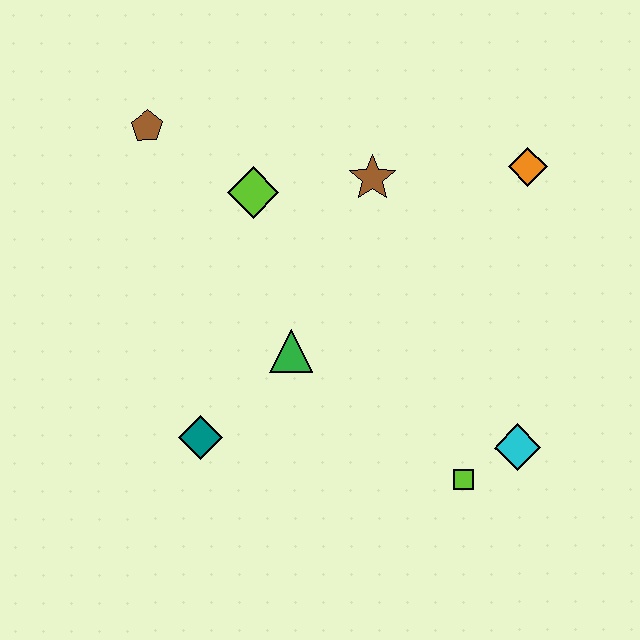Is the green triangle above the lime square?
Yes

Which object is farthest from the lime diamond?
The cyan diamond is farthest from the lime diamond.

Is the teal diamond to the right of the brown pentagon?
Yes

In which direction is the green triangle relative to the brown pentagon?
The green triangle is below the brown pentagon.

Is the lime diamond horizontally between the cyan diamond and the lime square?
No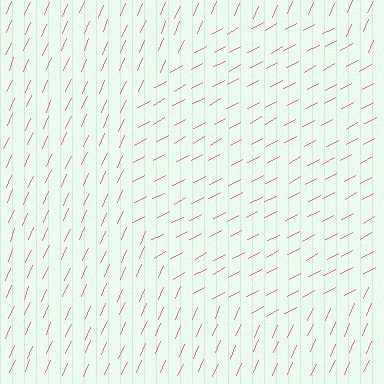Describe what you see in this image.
The image is filled with small pink line segments. A circle region in the image has lines oriented differently from the surrounding lines, creating a visible texture boundary.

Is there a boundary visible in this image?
Yes, there is a texture boundary formed by a change in line orientation.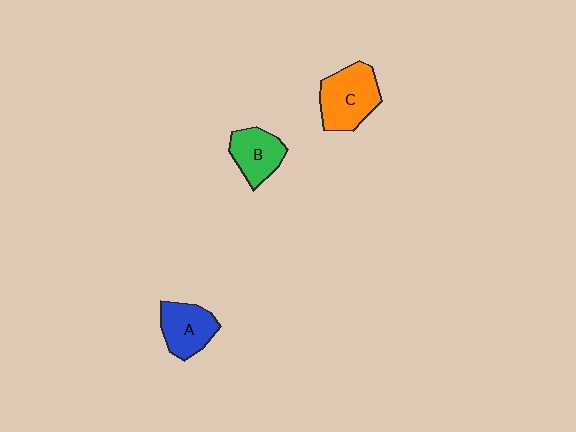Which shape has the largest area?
Shape C (orange).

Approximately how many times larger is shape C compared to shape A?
Approximately 1.3 times.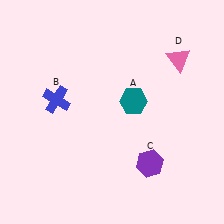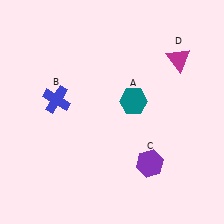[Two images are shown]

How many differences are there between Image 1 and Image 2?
There is 1 difference between the two images.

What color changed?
The triangle (D) changed from pink in Image 1 to magenta in Image 2.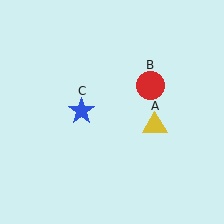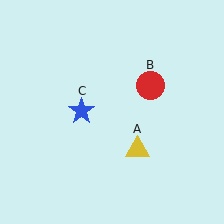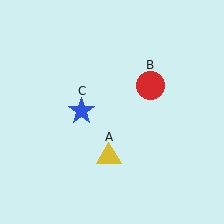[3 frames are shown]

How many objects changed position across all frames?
1 object changed position: yellow triangle (object A).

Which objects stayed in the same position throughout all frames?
Red circle (object B) and blue star (object C) remained stationary.